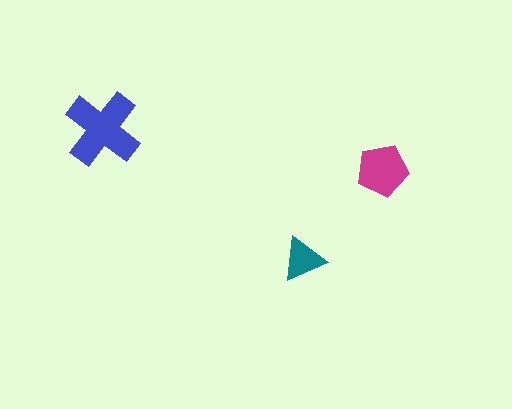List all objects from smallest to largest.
The teal triangle, the magenta pentagon, the blue cross.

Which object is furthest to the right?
The magenta pentagon is rightmost.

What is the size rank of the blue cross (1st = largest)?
1st.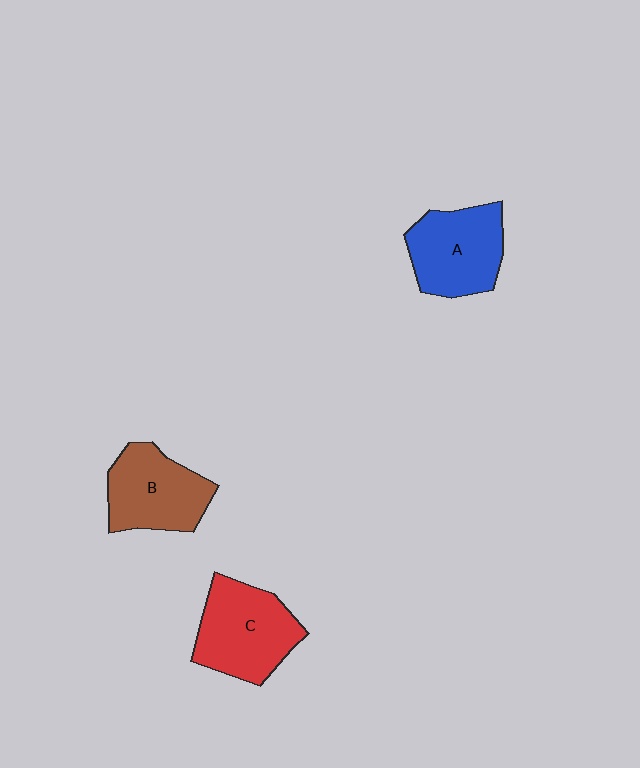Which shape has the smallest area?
Shape B (brown).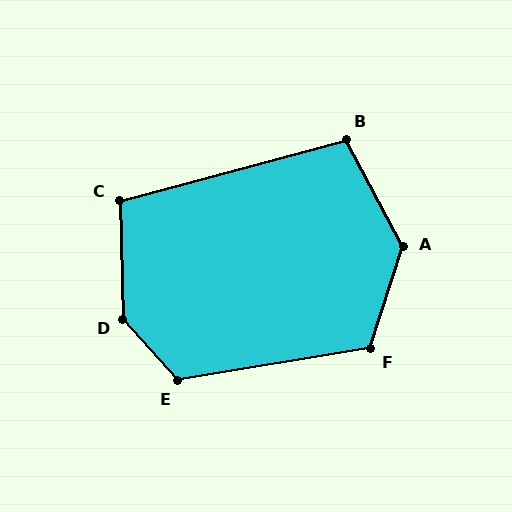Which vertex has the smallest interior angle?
B, at approximately 103 degrees.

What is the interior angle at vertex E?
Approximately 122 degrees (obtuse).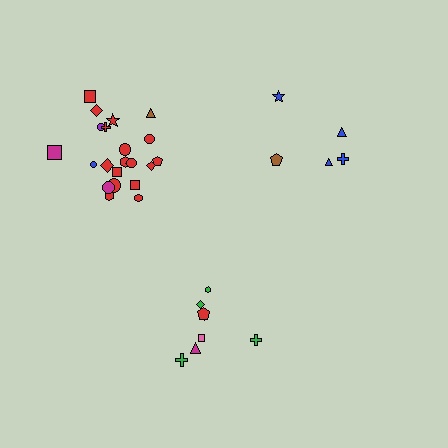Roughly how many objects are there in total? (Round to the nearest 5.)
Roughly 35 objects in total.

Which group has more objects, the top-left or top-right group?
The top-left group.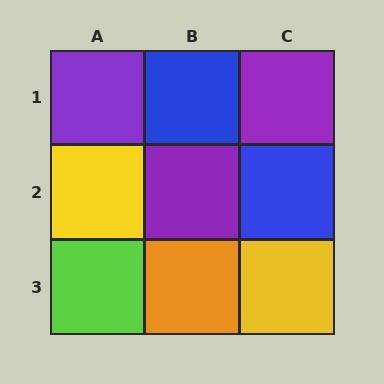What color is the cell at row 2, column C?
Blue.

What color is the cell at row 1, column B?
Blue.